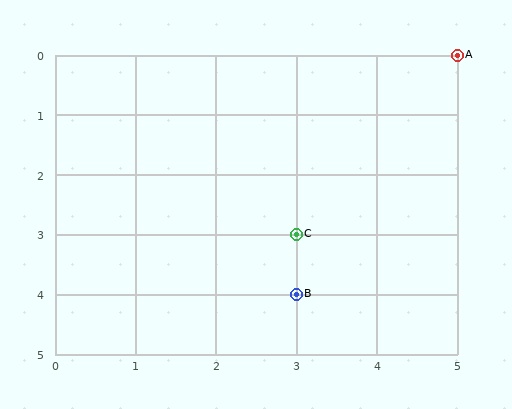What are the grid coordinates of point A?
Point A is at grid coordinates (5, 0).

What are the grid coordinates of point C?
Point C is at grid coordinates (3, 3).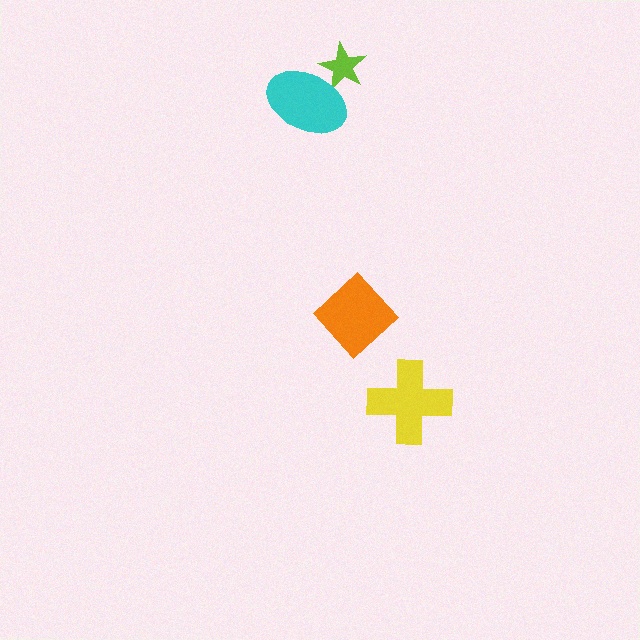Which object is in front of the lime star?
The cyan ellipse is in front of the lime star.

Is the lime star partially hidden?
Yes, it is partially covered by another shape.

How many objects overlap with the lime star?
1 object overlaps with the lime star.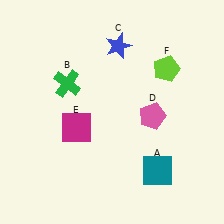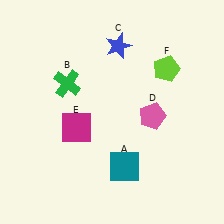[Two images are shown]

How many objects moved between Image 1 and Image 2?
1 object moved between the two images.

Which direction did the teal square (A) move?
The teal square (A) moved left.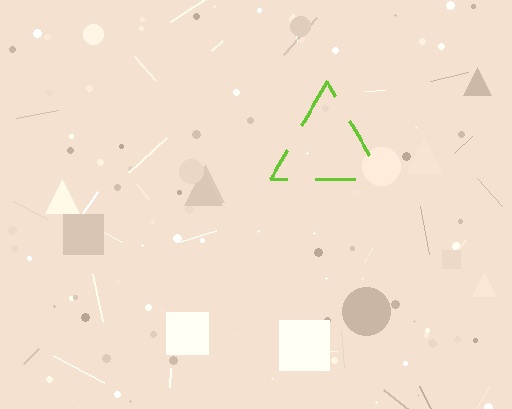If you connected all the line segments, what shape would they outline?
They would outline a triangle.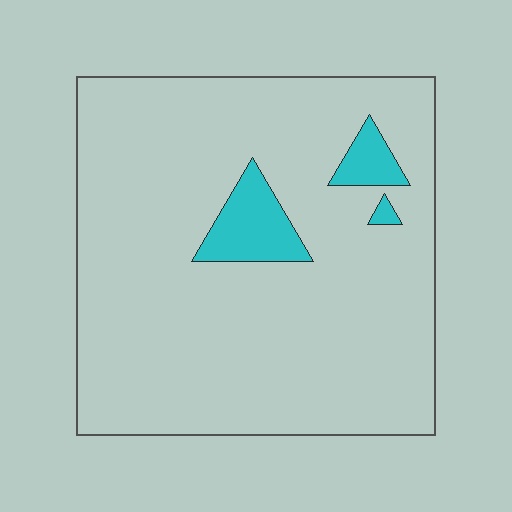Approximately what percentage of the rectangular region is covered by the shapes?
Approximately 10%.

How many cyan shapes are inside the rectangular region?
3.